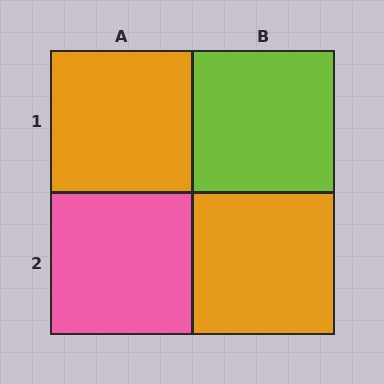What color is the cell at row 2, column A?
Pink.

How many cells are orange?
2 cells are orange.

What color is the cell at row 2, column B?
Orange.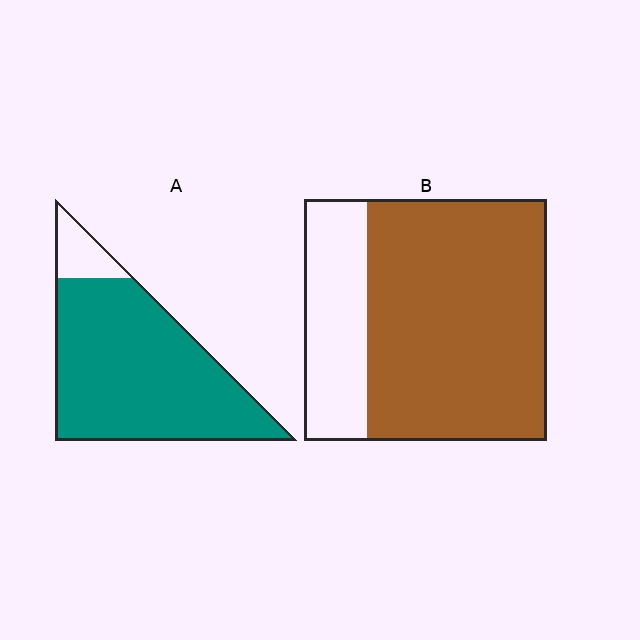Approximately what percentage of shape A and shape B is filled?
A is approximately 90% and B is approximately 75%.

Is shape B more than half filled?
Yes.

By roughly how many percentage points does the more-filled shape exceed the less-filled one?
By roughly 15 percentage points (A over B).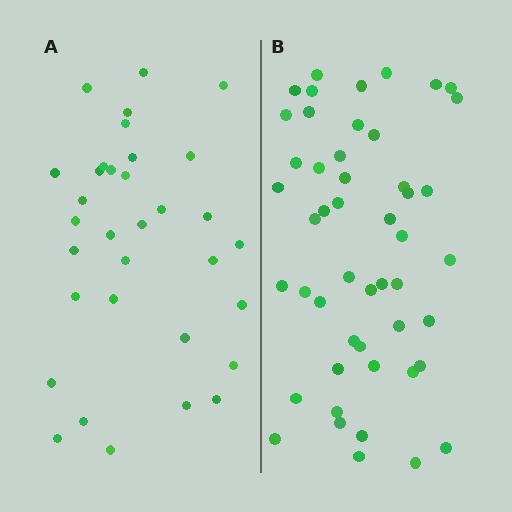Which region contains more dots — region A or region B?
Region B (the right region) has more dots.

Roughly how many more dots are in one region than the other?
Region B has approximately 15 more dots than region A.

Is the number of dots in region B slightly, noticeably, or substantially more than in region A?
Region B has substantially more. The ratio is roughly 1.5 to 1.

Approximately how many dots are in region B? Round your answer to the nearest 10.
About 50 dots. (The exact count is 49, which rounds to 50.)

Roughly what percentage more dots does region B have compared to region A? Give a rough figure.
About 50% more.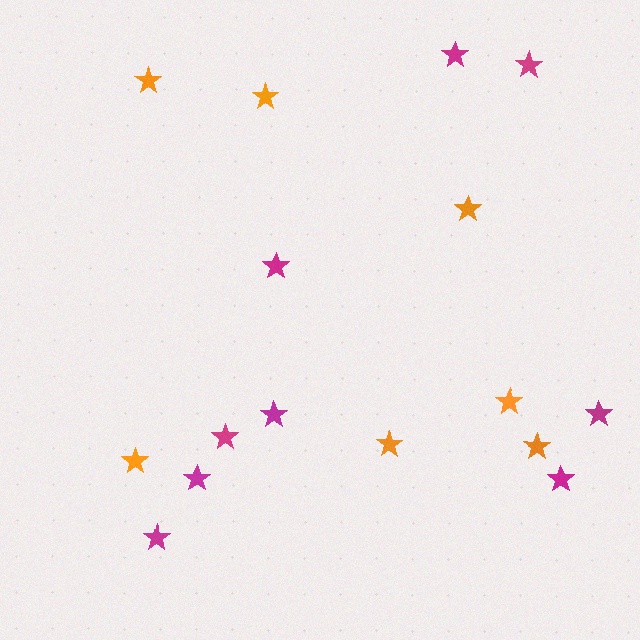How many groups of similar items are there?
There are 2 groups: one group of magenta stars (9) and one group of orange stars (7).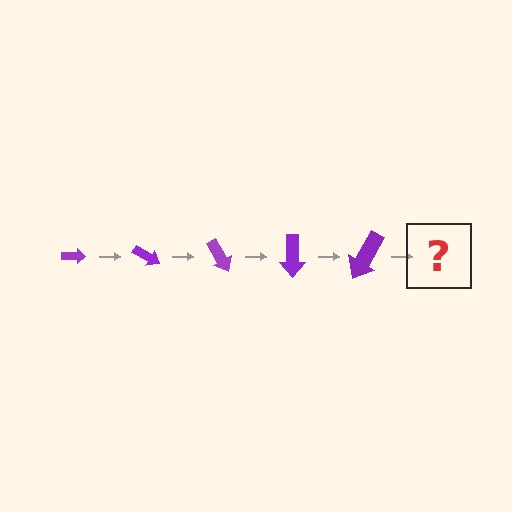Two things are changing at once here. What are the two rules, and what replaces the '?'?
The two rules are that the arrow grows larger each step and it rotates 30 degrees each step. The '?' should be an arrow, larger than the previous one and rotated 150 degrees from the start.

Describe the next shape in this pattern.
It should be an arrow, larger than the previous one and rotated 150 degrees from the start.